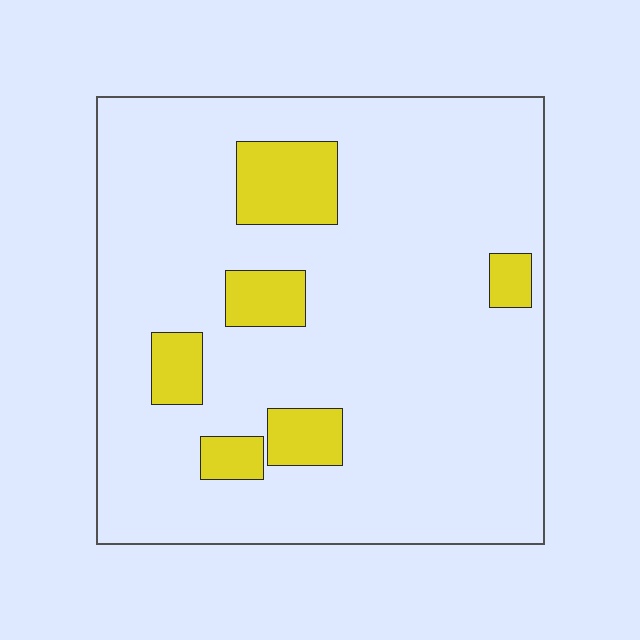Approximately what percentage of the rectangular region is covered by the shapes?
Approximately 15%.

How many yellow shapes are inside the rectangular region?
6.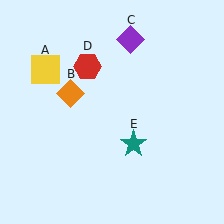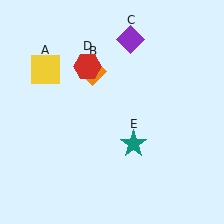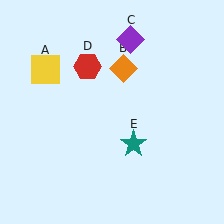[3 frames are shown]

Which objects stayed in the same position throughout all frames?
Yellow square (object A) and purple diamond (object C) and red hexagon (object D) and teal star (object E) remained stationary.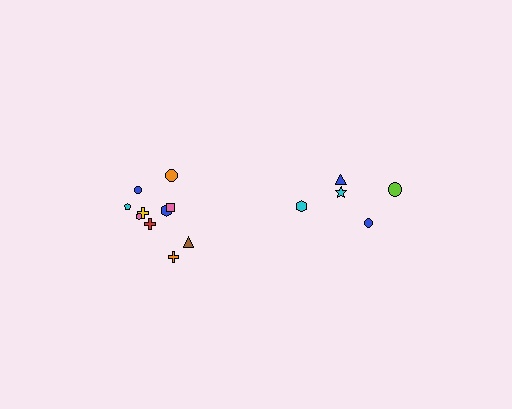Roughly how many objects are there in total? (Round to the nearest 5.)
Roughly 15 objects in total.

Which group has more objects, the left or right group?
The left group.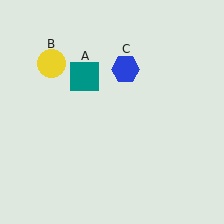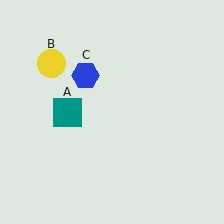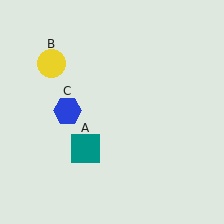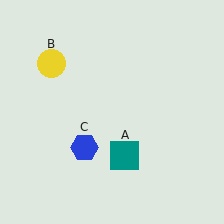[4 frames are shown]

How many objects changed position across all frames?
2 objects changed position: teal square (object A), blue hexagon (object C).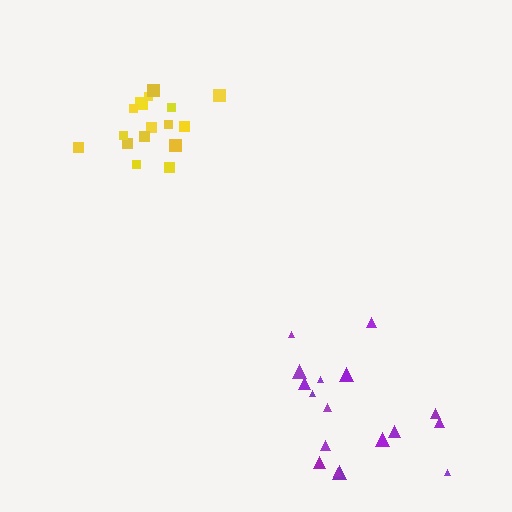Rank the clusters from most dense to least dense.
yellow, purple.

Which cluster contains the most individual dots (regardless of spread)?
Purple (17).